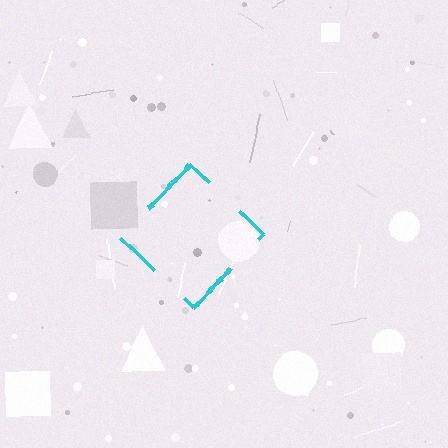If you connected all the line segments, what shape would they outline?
They would outline a diamond.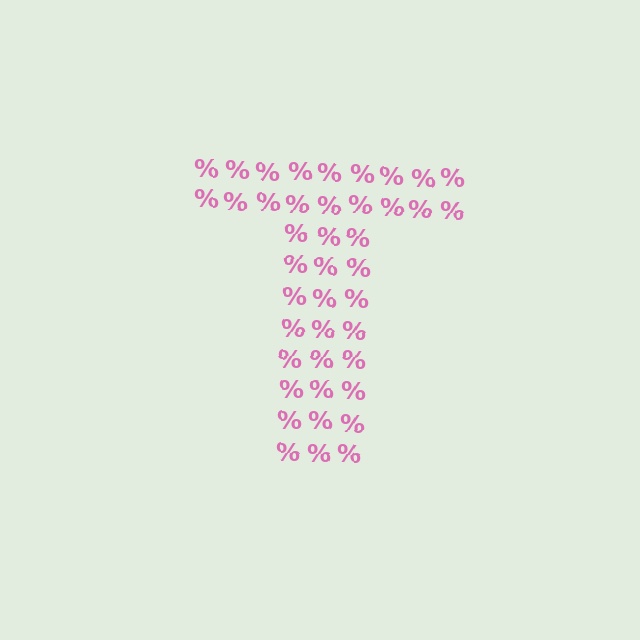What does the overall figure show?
The overall figure shows the letter T.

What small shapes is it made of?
It is made of small percent signs.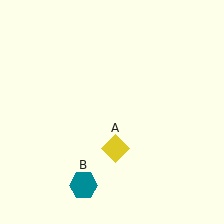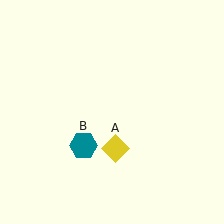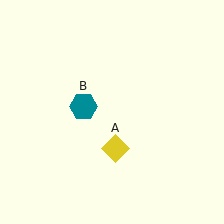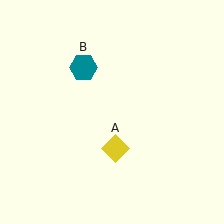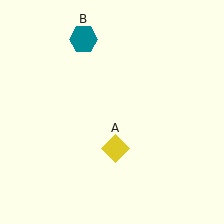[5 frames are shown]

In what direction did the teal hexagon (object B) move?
The teal hexagon (object B) moved up.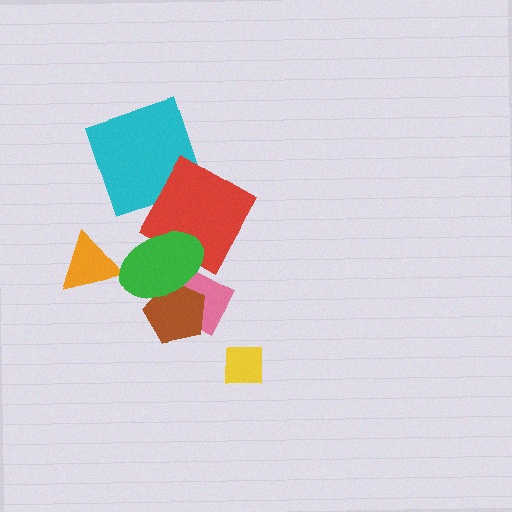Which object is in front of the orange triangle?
The green ellipse is in front of the orange triangle.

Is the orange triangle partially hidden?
Yes, it is partially covered by another shape.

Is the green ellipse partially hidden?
No, no other shape covers it.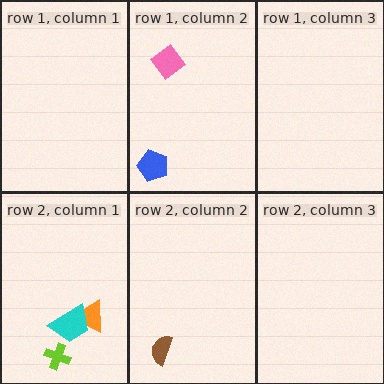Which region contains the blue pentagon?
The row 1, column 2 region.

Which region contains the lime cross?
The row 2, column 1 region.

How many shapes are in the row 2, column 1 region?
3.